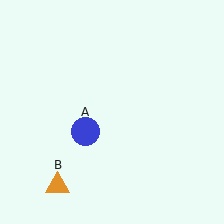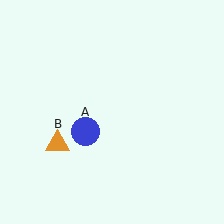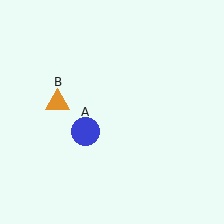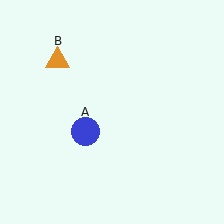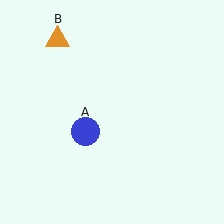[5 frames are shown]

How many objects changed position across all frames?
1 object changed position: orange triangle (object B).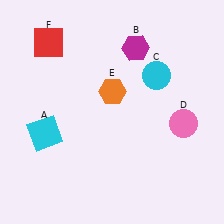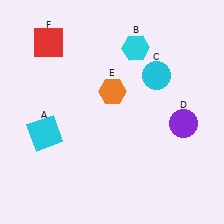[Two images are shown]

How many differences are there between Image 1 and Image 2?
There are 2 differences between the two images.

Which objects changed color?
B changed from magenta to cyan. D changed from pink to purple.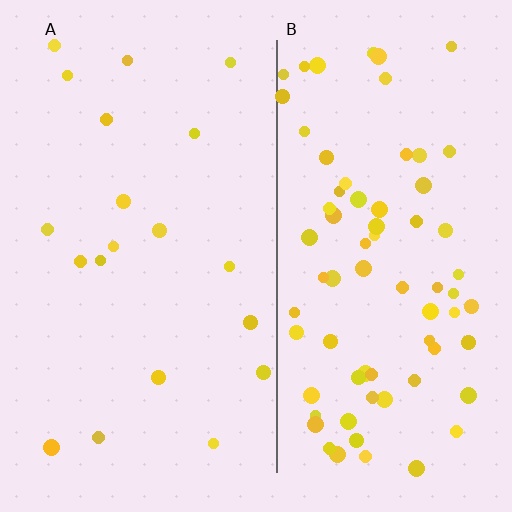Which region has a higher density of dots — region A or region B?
B (the right).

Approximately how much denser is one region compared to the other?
Approximately 3.8× — region B over region A.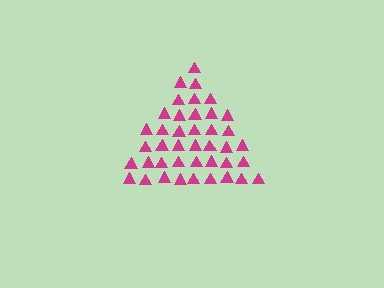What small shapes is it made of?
It is made of small triangles.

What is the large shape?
The large shape is a triangle.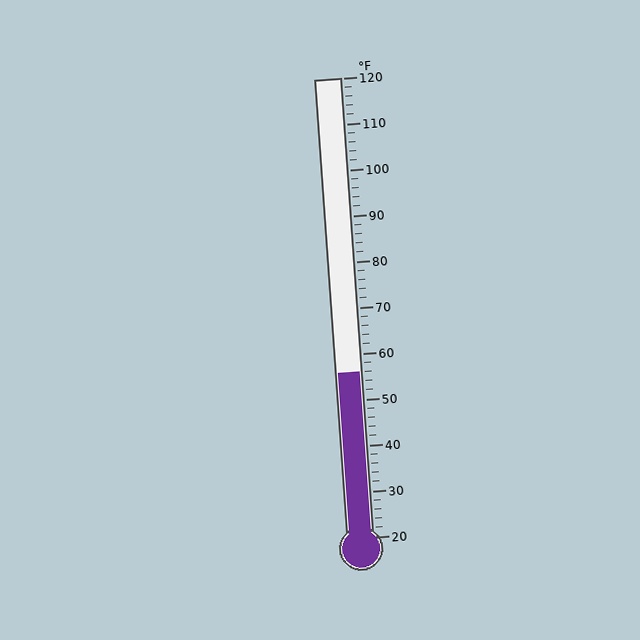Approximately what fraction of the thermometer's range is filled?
The thermometer is filled to approximately 35% of its range.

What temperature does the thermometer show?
The thermometer shows approximately 56°F.